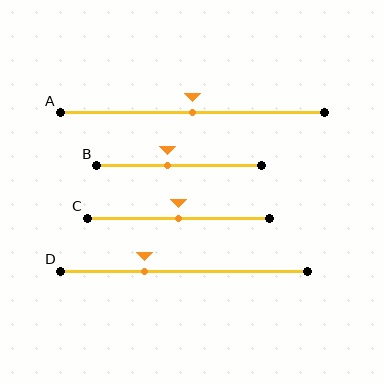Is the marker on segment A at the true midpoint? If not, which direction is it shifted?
Yes, the marker on segment A is at the true midpoint.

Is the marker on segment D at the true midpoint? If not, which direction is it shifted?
No, the marker on segment D is shifted to the left by about 16% of the segment length.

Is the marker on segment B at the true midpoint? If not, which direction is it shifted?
No, the marker on segment B is shifted to the left by about 7% of the segment length.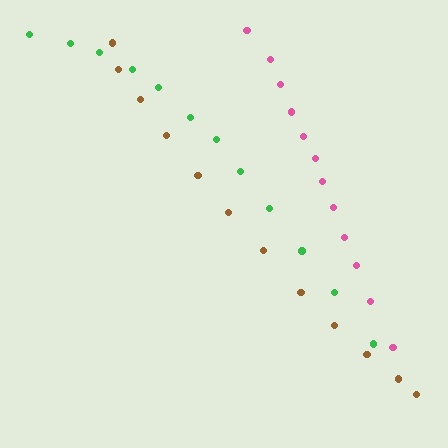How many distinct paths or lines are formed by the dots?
There are 3 distinct paths.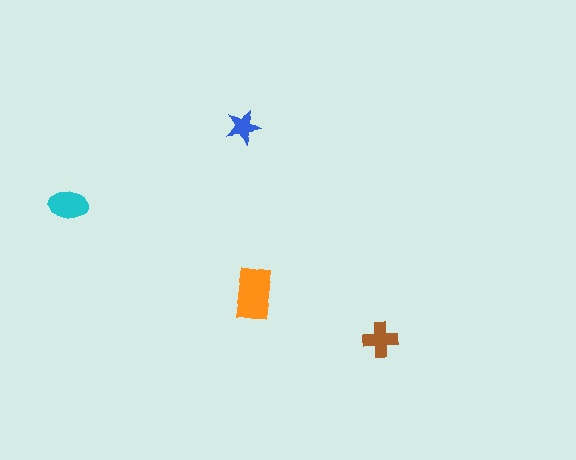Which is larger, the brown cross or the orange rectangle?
The orange rectangle.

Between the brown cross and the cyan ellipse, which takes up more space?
The cyan ellipse.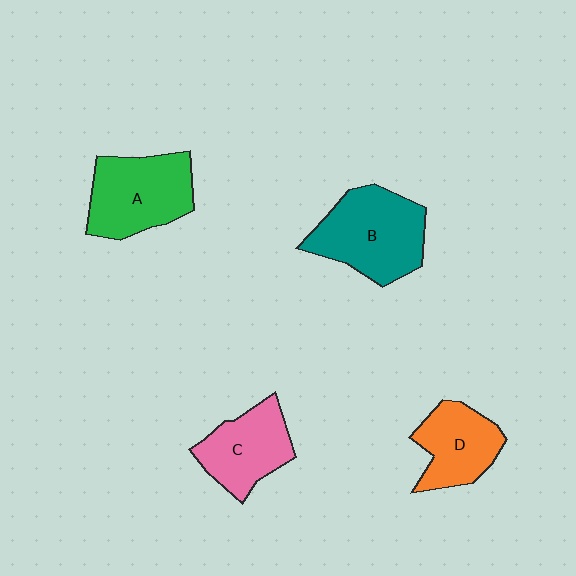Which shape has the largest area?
Shape B (teal).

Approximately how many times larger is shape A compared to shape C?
Approximately 1.2 times.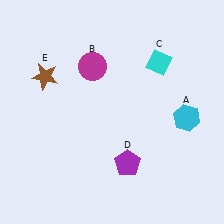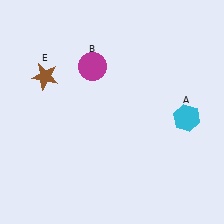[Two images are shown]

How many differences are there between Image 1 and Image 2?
There are 2 differences between the two images.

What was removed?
The cyan diamond (C), the purple pentagon (D) were removed in Image 2.